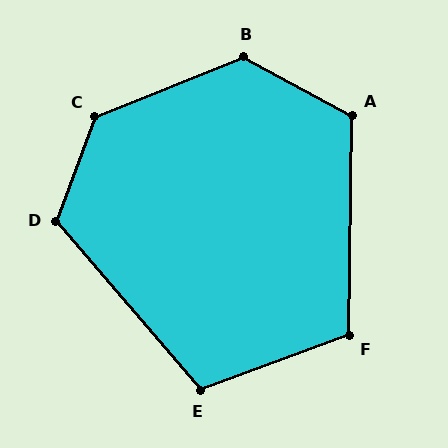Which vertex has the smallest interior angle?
E, at approximately 110 degrees.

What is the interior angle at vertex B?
Approximately 130 degrees (obtuse).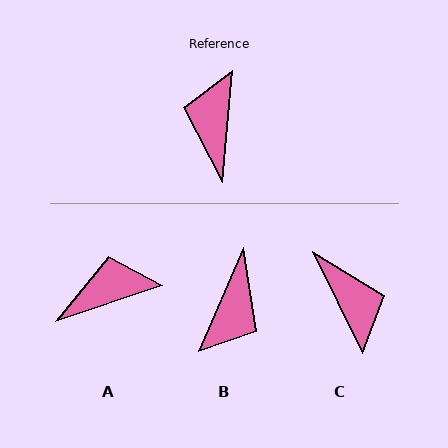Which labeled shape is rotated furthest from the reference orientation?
B, about 162 degrees away.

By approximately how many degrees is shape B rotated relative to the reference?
Approximately 162 degrees counter-clockwise.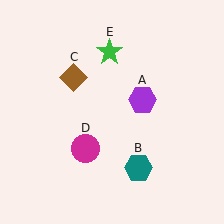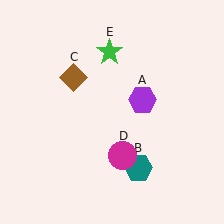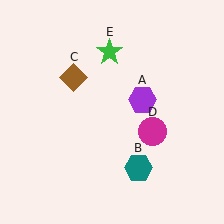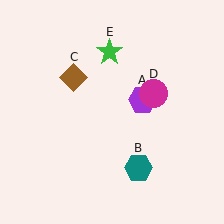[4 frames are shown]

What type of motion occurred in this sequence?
The magenta circle (object D) rotated counterclockwise around the center of the scene.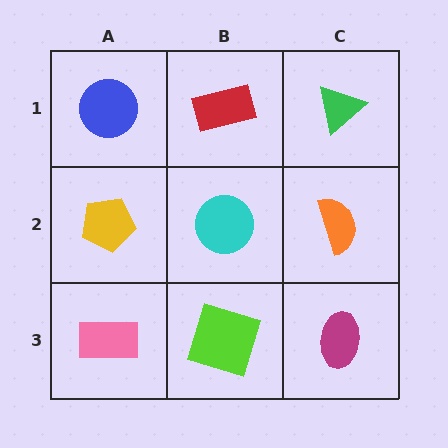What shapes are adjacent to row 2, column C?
A green triangle (row 1, column C), a magenta ellipse (row 3, column C), a cyan circle (row 2, column B).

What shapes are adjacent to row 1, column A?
A yellow pentagon (row 2, column A), a red rectangle (row 1, column B).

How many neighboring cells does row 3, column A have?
2.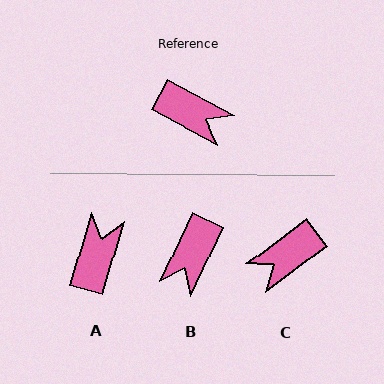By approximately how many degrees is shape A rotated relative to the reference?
Approximately 102 degrees counter-clockwise.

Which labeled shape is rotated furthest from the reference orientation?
C, about 115 degrees away.